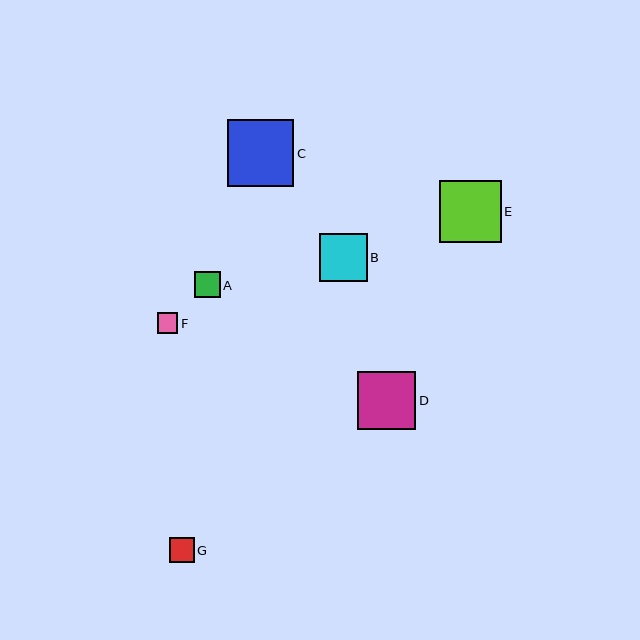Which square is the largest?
Square C is the largest with a size of approximately 67 pixels.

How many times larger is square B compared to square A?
Square B is approximately 1.8 times the size of square A.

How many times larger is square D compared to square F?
Square D is approximately 2.8 times the size of square F.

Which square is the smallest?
Square F is the smallest with a size of approximately 20 pixels.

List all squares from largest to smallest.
From largest to smallest: C, E, D, B, A, G, F.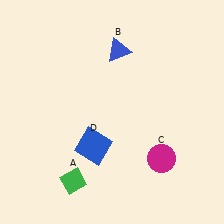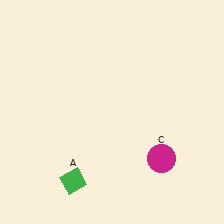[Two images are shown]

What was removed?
The blue triangle (B), the blue square (D) were removed in Image 2.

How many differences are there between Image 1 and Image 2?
There are 2 differences between the two images.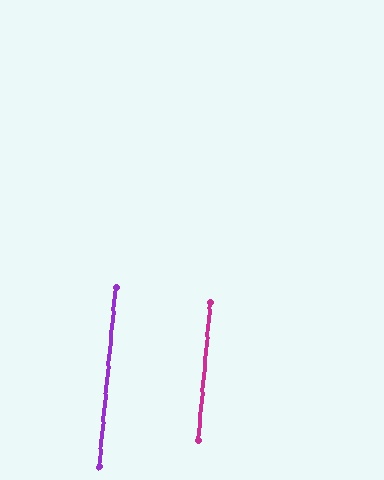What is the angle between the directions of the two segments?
Approximately 0 degrees.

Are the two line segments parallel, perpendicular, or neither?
Parallel — their directions differ by only 0.1°.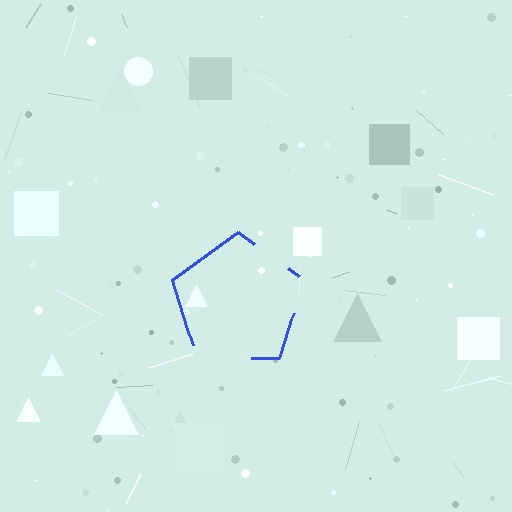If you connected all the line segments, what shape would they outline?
They would outline a pentagon.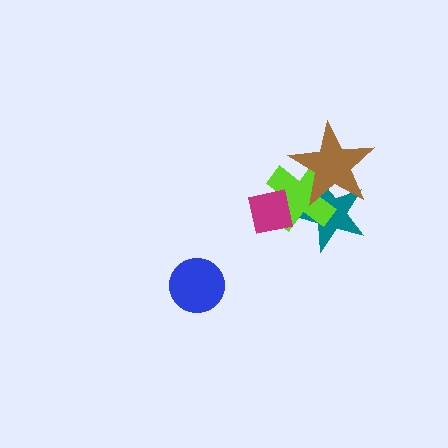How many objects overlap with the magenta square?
1 object overlaps with the magenta square.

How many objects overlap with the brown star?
2 objects overlap with the brown star.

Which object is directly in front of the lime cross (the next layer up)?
The magenta square is directly in front of the lime cross.